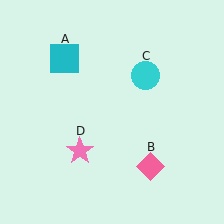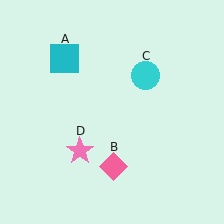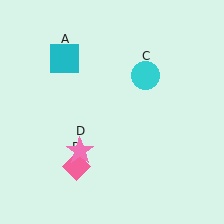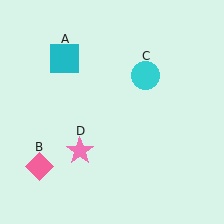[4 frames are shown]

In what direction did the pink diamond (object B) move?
The pink diamond (object B) moved left.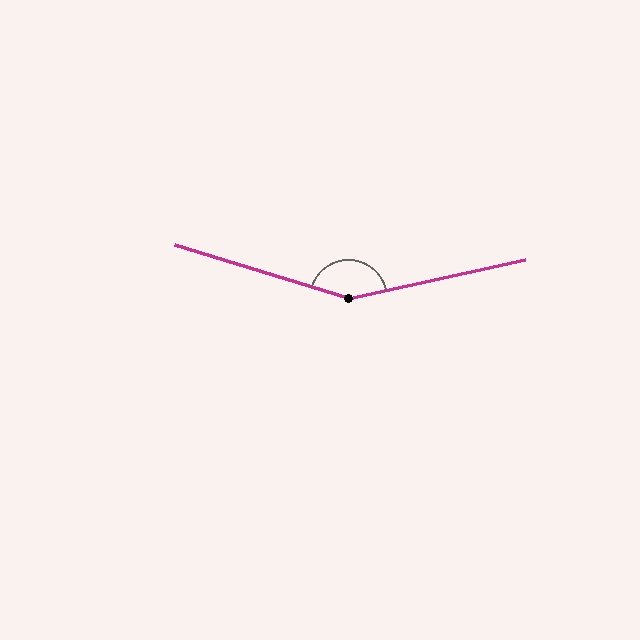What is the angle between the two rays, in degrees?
Approximately 151 degrees.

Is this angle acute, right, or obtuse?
It is obtuse.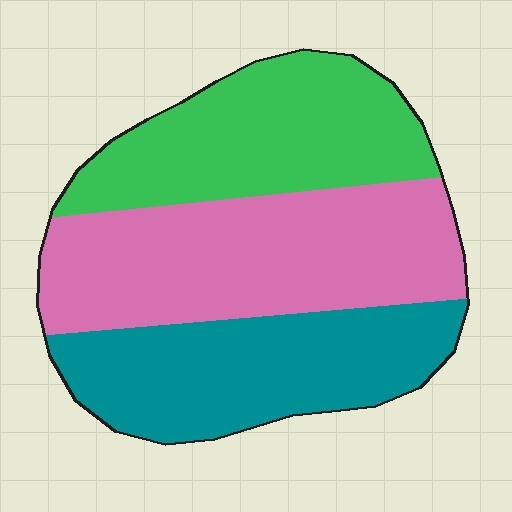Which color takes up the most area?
Pink, at roughly 40%.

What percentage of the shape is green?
Green covers 30% of the shape.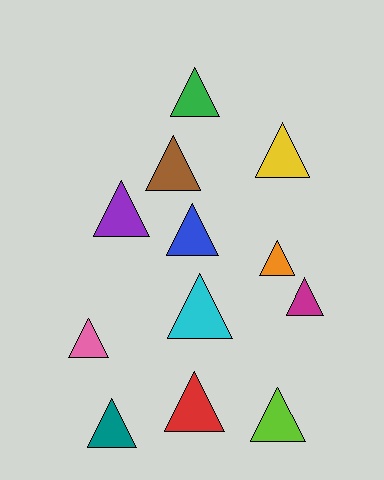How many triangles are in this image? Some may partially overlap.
There are 12 triangles.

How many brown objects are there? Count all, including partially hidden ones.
There is 1 brown object.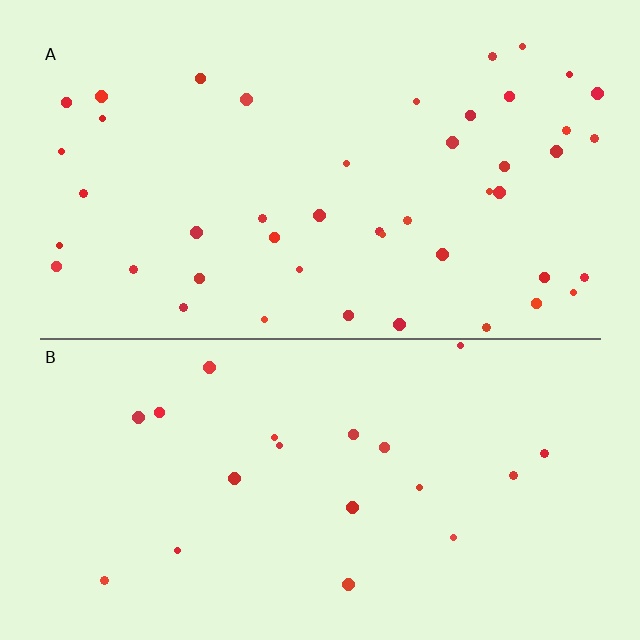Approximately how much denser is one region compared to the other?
Approximately 2.3× — region A over region B.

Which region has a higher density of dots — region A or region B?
A (the top).